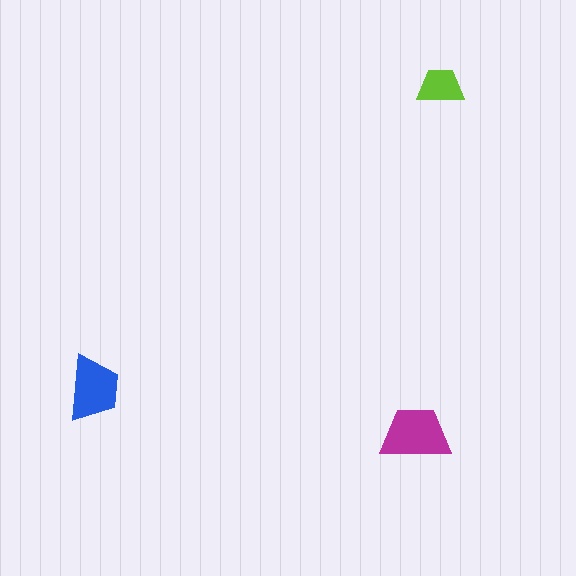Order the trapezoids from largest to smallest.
the magenta one, the blue one, the lime one.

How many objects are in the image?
There are 3 objects in the image.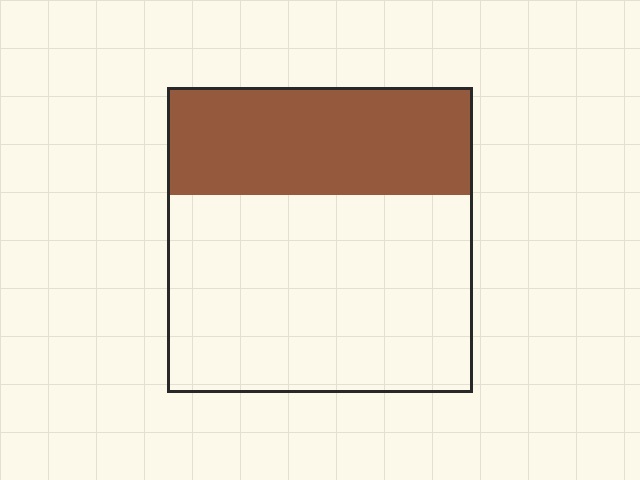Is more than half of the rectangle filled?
No.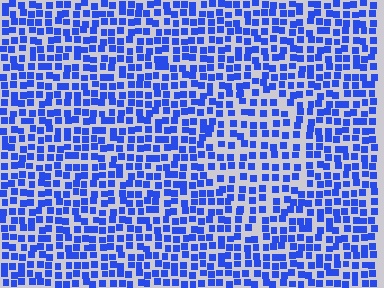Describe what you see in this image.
The image contains small blue elements arranged at two different densities. A diamond-shaped region is visible where the elements are less densely packed than the surrounding area.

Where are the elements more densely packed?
The elements are more densely packed outside the diamond boundary.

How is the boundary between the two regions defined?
The boundary is defined by a change in element density (approximately 1.4x ratio). All elements are the same color, size, and shape.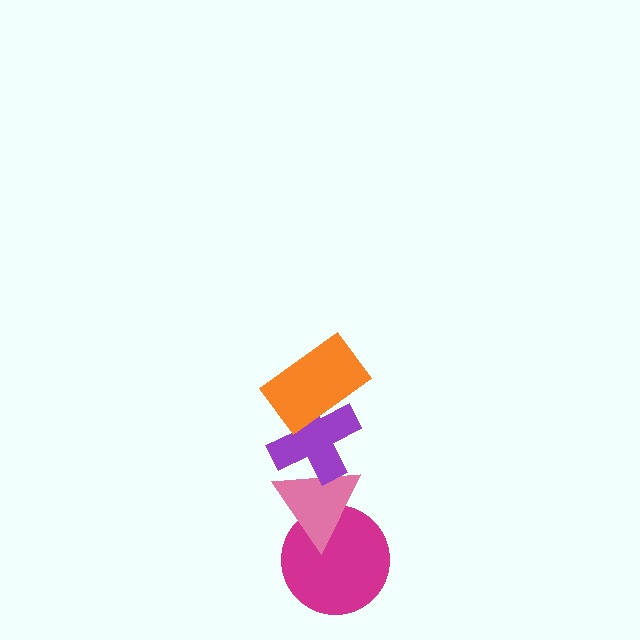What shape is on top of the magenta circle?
The pink triangle is on top of the magenta circle.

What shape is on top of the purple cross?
The orange rectangle is on top of the purple cross.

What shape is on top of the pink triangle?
The purple cross is on top of the pink triangle.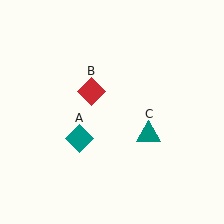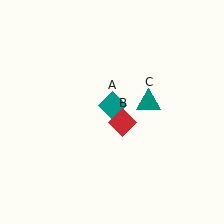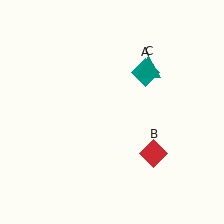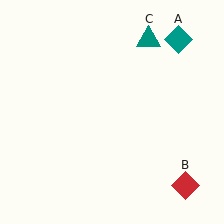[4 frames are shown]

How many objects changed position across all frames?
3 objects changed position: teal diamond (object A), red diamond (object B), teal triangle (object C).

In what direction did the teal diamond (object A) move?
The teal diamond (object A) moved up and to the right.